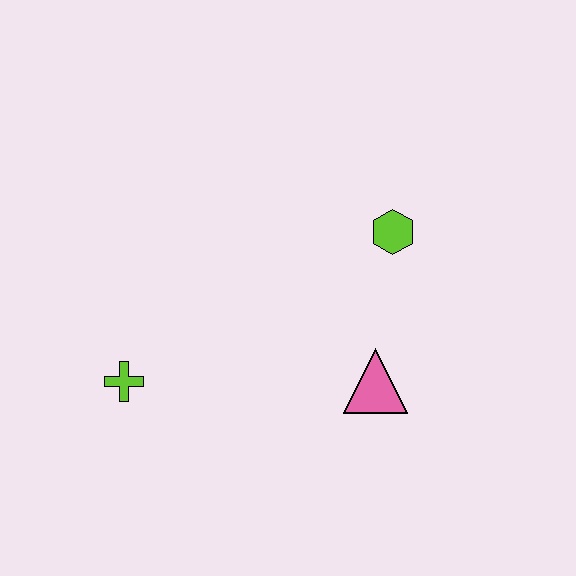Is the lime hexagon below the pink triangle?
No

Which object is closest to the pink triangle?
The lime hexagon is closest to the pink triangle.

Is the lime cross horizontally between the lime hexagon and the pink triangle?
No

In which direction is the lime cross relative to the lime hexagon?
The lime cross is to the left of the lime hexagon.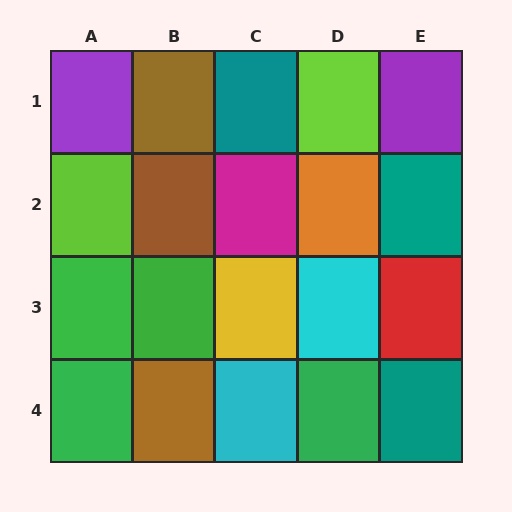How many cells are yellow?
1 cell is yellow.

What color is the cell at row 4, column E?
Teal.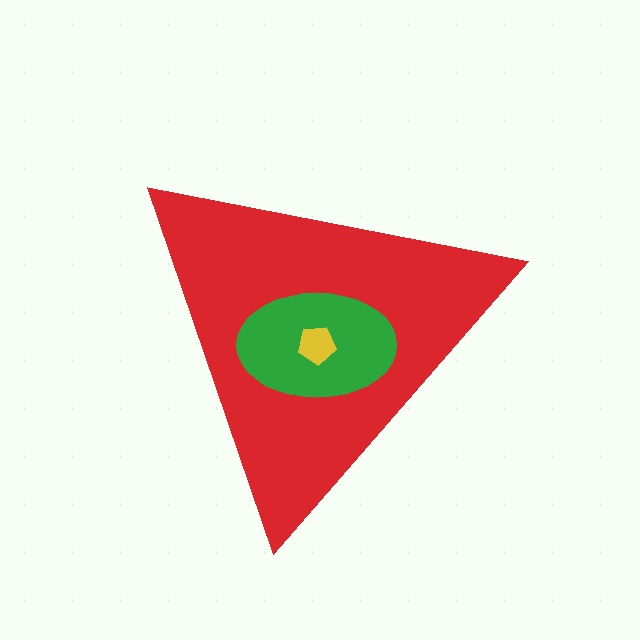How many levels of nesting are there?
3.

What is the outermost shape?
The red triangle.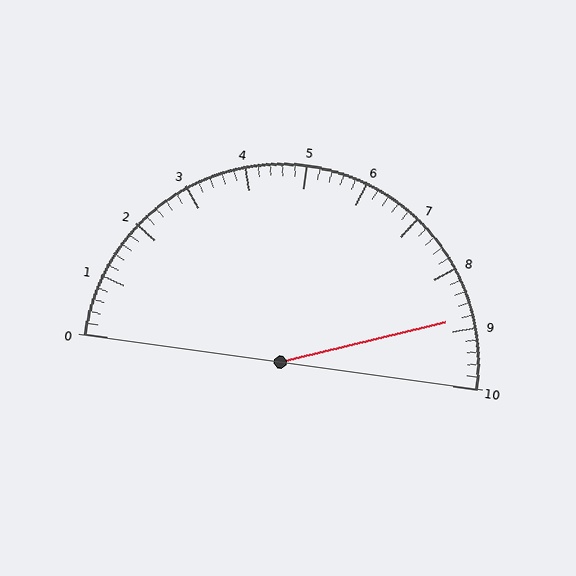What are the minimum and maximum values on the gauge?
The gauge ranges from 0 to 10.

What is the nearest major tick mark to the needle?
The nearest major tick mark is 9.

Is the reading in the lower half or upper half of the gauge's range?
The reading is in the upper half of the range (0 to 10).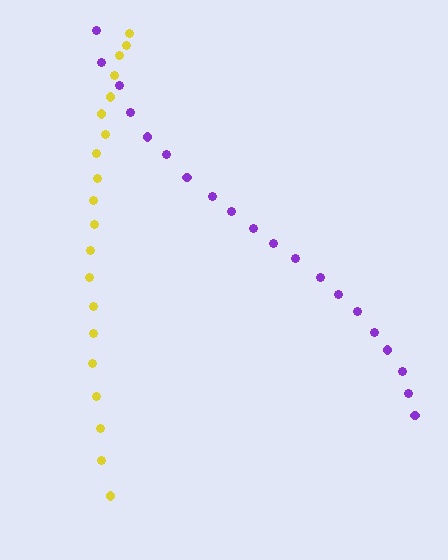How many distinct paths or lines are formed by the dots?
There are 2 distinct paths.